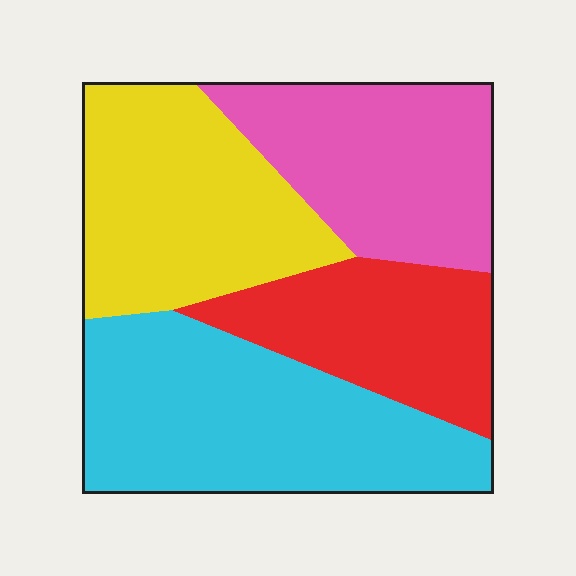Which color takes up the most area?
Cyan, at roughly 30%.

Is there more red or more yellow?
Yellow.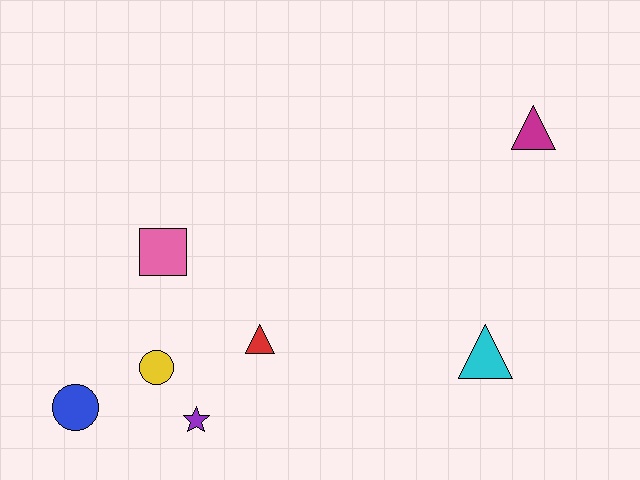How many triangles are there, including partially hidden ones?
There are 3 triangles.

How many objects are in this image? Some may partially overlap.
There are 7 objects.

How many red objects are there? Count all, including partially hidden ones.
There is 1 red object.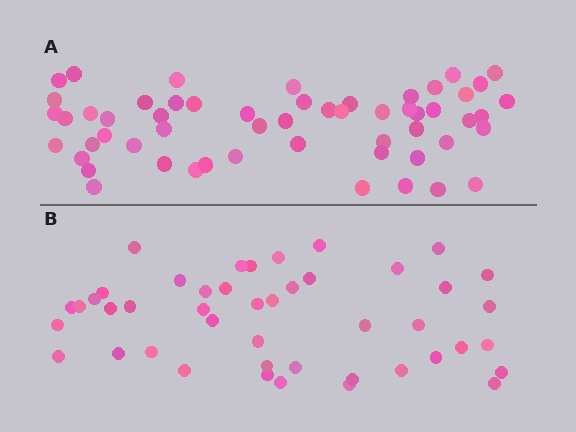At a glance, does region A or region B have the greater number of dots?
Region A (the top region) has more dots.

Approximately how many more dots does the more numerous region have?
Region A has roughly 12 or so more dots than region B.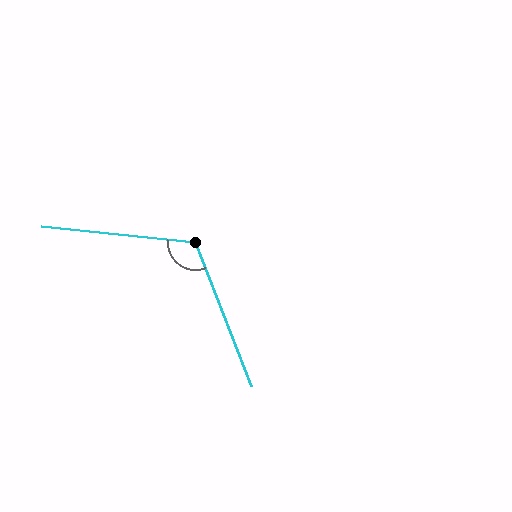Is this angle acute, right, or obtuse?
It is obtuse.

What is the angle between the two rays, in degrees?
Approximately 118 degrees.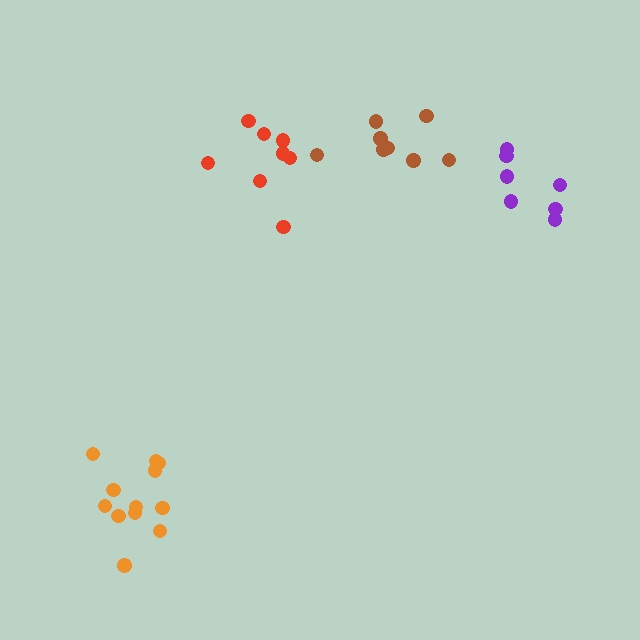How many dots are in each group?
Group 1: 8 dots, Group 2: 7 dots, Group 3: 12 dots, Group 4: 8 dots (35 total).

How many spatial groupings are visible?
There are 4 spatial groupings.